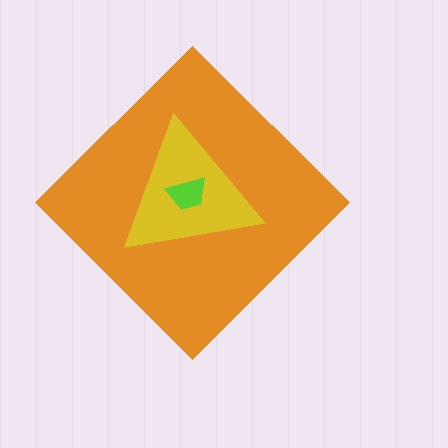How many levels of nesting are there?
3.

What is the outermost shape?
The orange diamond.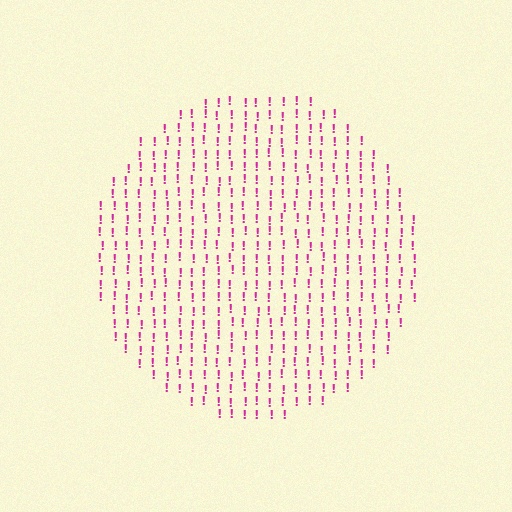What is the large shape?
The large shape is a circle.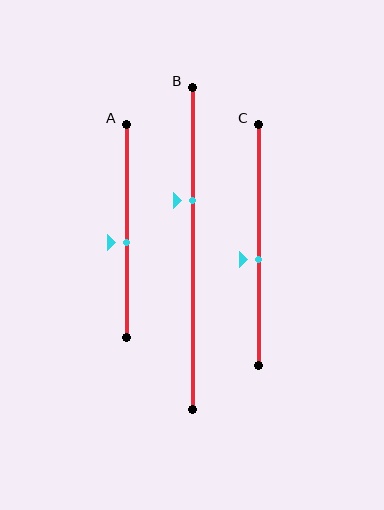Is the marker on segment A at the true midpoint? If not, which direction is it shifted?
No, the marker on segment A is shifted downward by about 5% of the segment length.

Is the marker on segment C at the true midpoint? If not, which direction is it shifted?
No, the marker on segment C is shifted downward by about 6% of the segment length.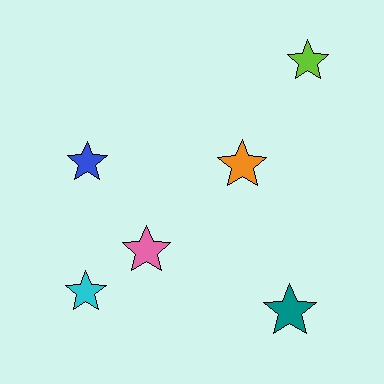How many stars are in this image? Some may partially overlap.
There are 6 stars.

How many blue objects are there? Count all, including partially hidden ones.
There is 1 blue object.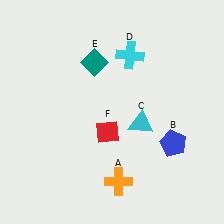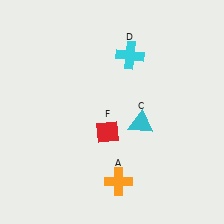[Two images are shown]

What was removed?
The blue pentagon (B), the teal diamond (E) were removed in Image 2.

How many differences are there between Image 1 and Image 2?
There are 2 differences between the two images.